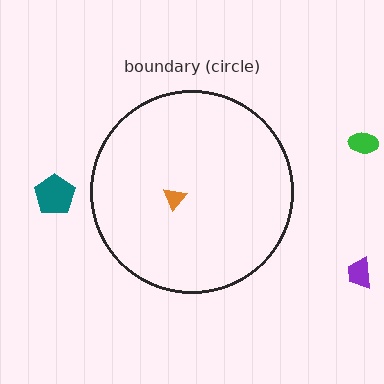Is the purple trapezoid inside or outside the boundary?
Outside.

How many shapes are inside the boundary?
1 inside, 3 outside.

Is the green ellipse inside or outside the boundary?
Outside.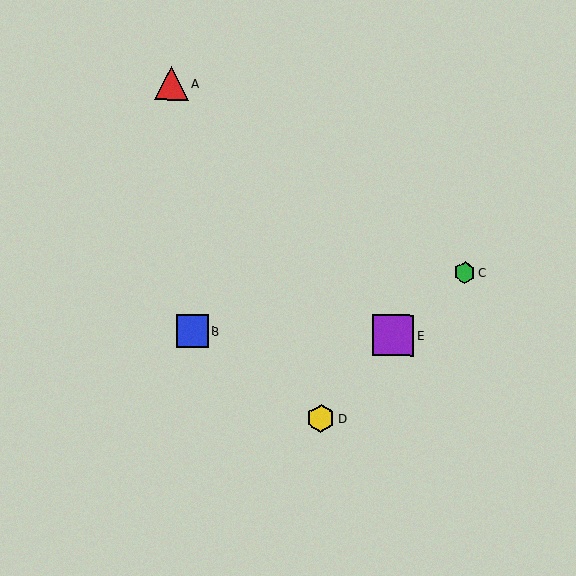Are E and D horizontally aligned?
No, E is at y≈335 and D is at y≈418.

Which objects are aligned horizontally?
Objects B, E are aligned horizontally.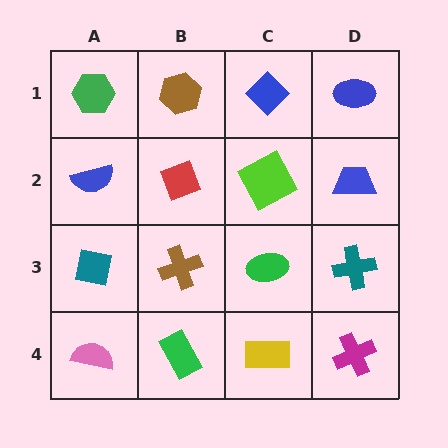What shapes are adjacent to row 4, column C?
A green ellipse (row 3, column C), a green rectangle (row 4, column B), a magenta cross (row 4, column D).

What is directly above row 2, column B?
A brown hexagon.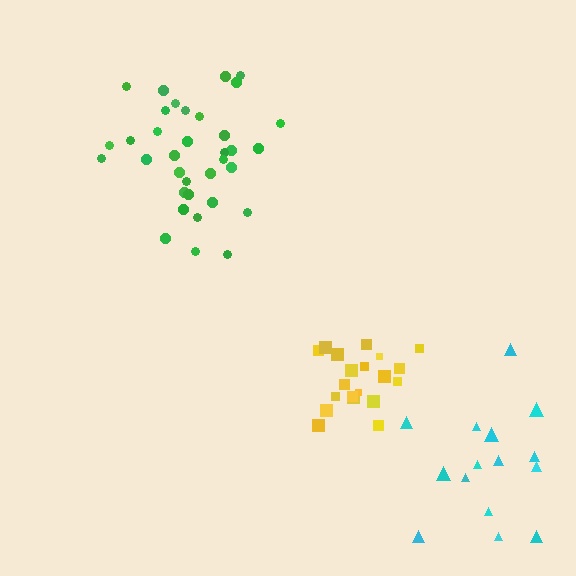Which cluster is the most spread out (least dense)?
Cyan.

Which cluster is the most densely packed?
Yellow.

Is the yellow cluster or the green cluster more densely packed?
Yellow.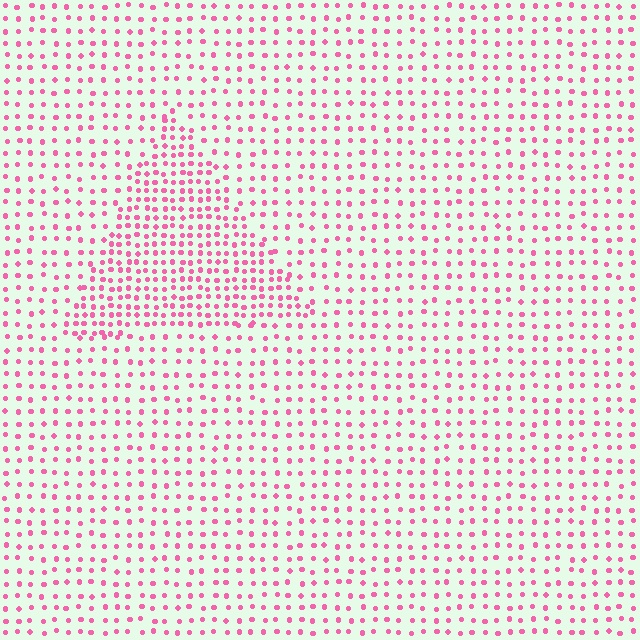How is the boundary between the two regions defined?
The boundary is defined by a change in element density (approximately 1.9x ratio). All elements are the same color, size, and shape.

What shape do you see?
I see a triangle.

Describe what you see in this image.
The image contains small pink elements arranged at two different densities. A triangle-shaped region is visible where the elements are more densely packed than the surrounding area.